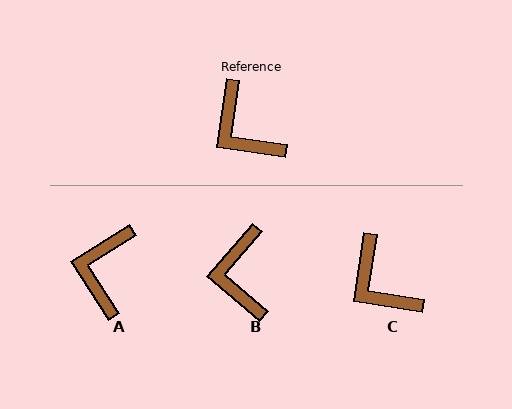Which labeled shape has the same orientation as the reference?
C.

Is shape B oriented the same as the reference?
No, it is off by about 32 degrees.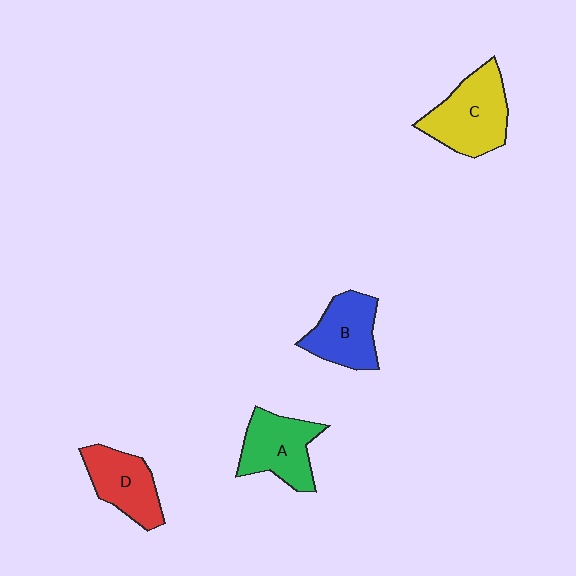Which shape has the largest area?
Shape C (yellow).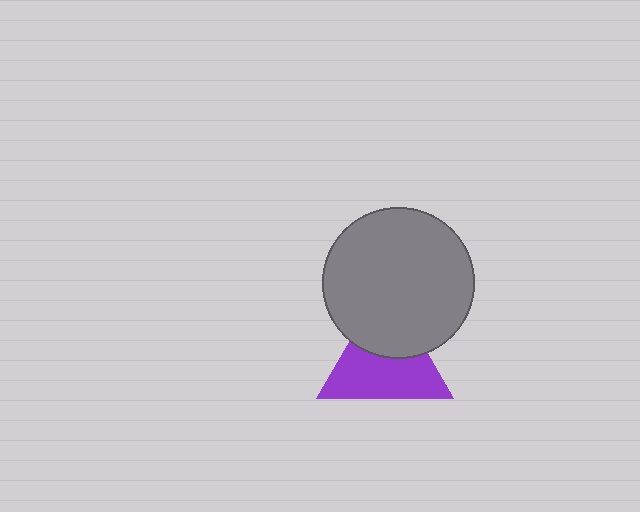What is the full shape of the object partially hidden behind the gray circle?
The partially hidden object is a purple triangle.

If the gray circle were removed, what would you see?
You would see the complete purple triangle.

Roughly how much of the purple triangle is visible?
About half of it is visible (roughly 61%).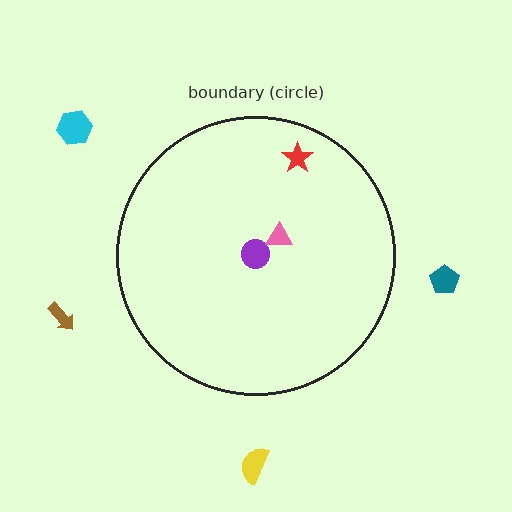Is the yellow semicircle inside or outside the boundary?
Outside.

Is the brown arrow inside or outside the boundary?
Outside.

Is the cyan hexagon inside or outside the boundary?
Outside.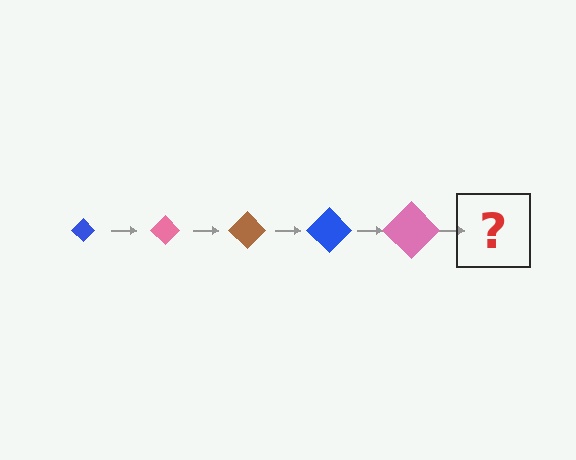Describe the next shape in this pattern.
It should be a brown diamond, larger than the previous one.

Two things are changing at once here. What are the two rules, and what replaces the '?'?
The two rules are that the diamond grows larger each step and the color cycles through blue, pink, and brown. The '?' should be a brown diamond, larger than the previous one.